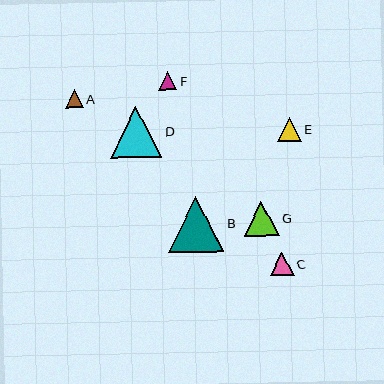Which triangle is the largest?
Triangle B is the largest with a size of approximately 56 pixels.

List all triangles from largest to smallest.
From largest to smallest: B, D, G, E, C, F, A.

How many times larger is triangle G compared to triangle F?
Triangle G is approximately 1.9 times the size of triangle F.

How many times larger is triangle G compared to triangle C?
Triangle G is approximately 1.5 times the size of triangle C.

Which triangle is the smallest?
Triangle A is the smallest with a size of approximately 18 pixels.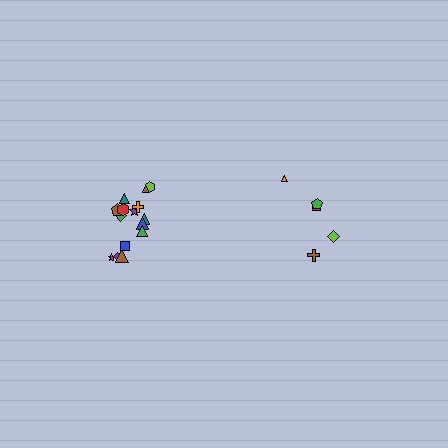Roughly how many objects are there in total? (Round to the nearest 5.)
Roughly 20 objects in total.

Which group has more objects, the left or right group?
The left group.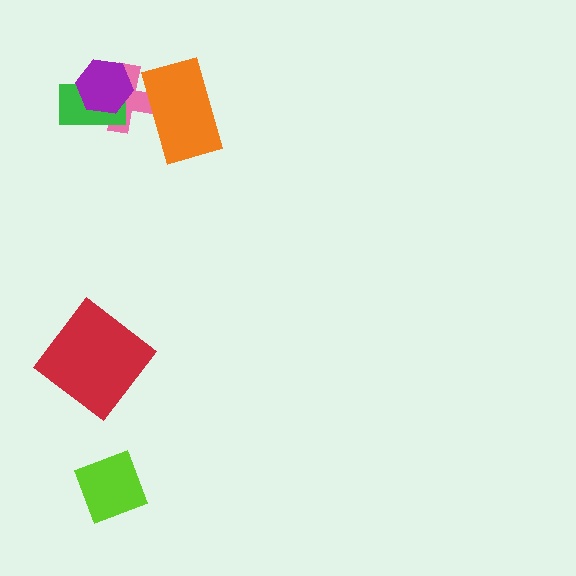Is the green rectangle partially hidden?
Yes, it is partially covered by another shape.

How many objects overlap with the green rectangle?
2 objects overlap with the green rectangle.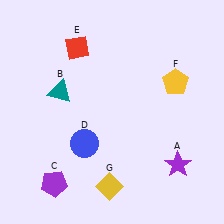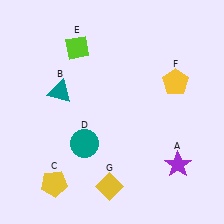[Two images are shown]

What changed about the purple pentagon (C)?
In Image 1, C is purple. In Image 2, it changed to yellow.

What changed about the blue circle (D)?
In Image 1, D is blue. In Image 2, it changed to teal.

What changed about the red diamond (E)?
In Image 1, E is red. In Image 2, it changed to lime.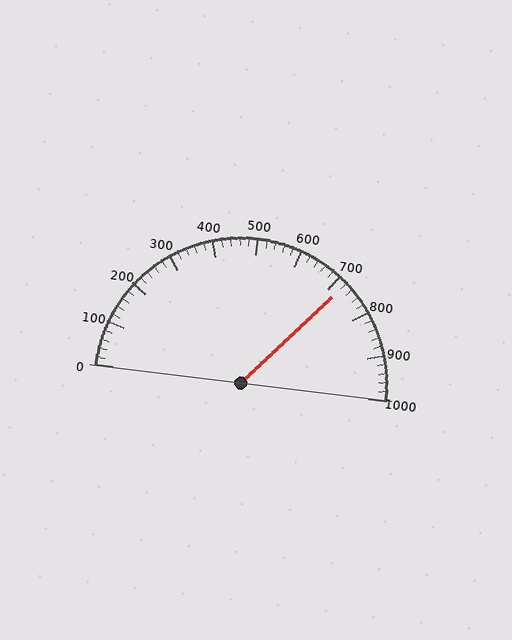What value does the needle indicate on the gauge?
The needle indicates approximately 720.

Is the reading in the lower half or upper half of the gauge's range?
The reading is in the upper half of the range (0 to 1000).